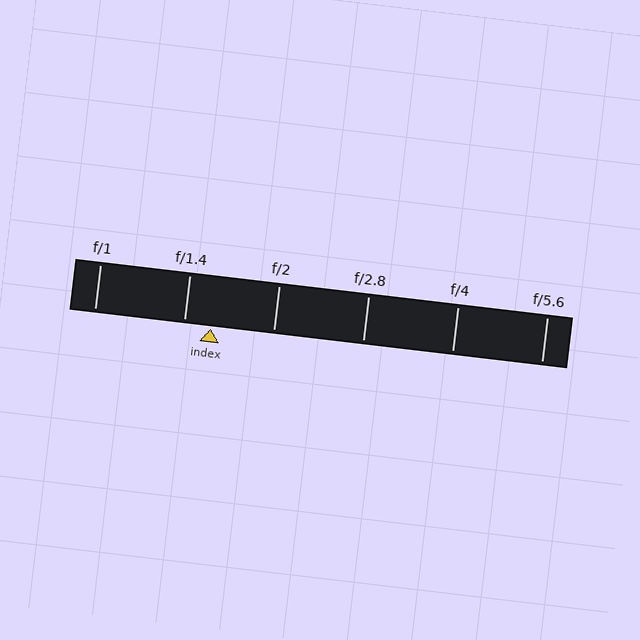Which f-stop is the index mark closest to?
The index mark is closest to f/1.4.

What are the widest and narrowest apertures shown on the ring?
The widest aperture shown is f/1 and the narrowest is f/5.6.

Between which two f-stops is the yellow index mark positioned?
The index mark is between f/1.4 and f/2.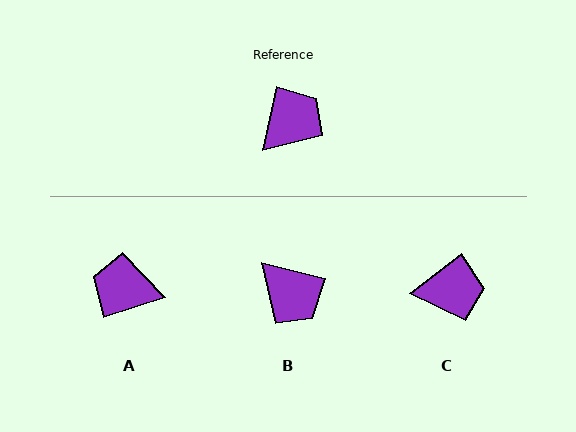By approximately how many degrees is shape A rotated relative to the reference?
Approximately 120 degrees counter-clockwise.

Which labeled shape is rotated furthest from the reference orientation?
A, about 120 degrees away.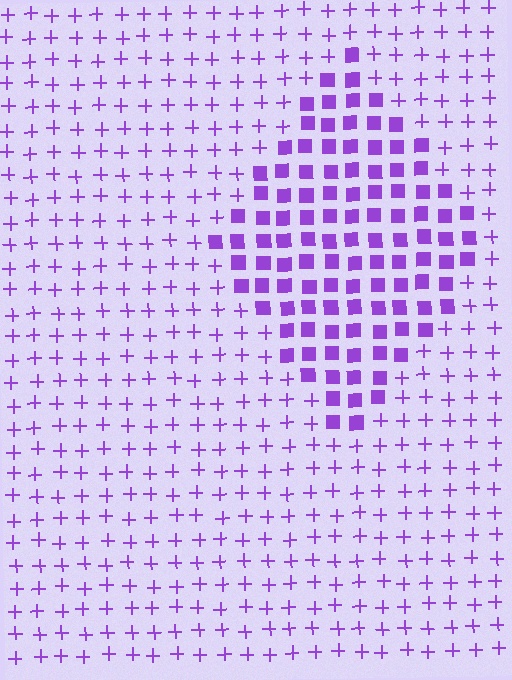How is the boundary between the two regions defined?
The boundary is defined by a change in element shape: squares inside vs. plus signs outside. All elements share the same color and spacing.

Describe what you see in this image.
The image is filled with small purple elements arranged in a uniform grid. A diamond-shaped region contains squares, while the surrounding area contains plus signs. The boundary is defined purely by the change in element shape.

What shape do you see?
I see a diamond.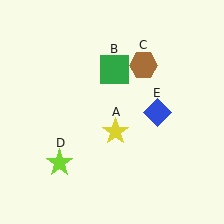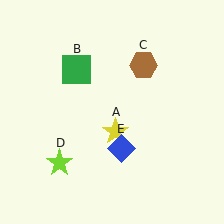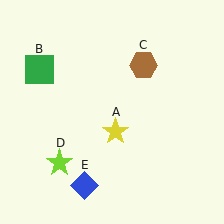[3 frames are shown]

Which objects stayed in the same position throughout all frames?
Yellow star (object A) and brown hexagon (object C) and lime star (object D) remained stationary.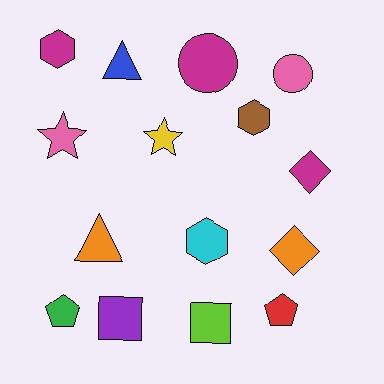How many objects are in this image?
There are 15 objects.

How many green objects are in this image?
There is 1 green object.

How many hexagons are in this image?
There are 3 hexagons.